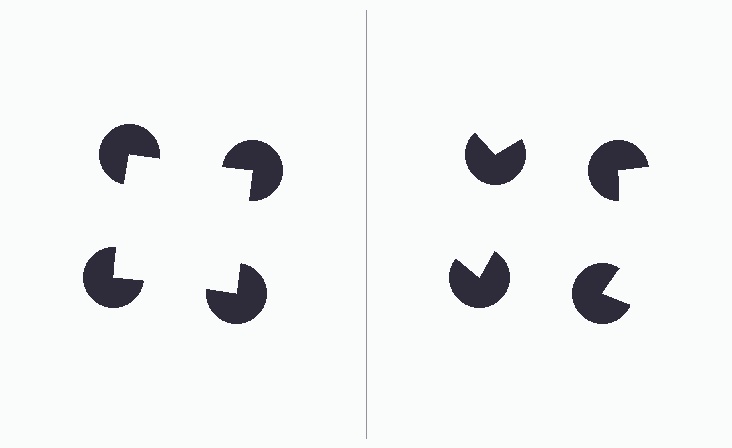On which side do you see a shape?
An illusory square appears on the left side. On the right side the wedge cuts are rotated, so no coherent shape forms.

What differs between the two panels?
The pac-man discs are positioned identically on both sides; only the wedge orientations differ. On the left they align to a square; on the right they are misaligned.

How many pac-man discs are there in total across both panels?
8 — 4 on each side.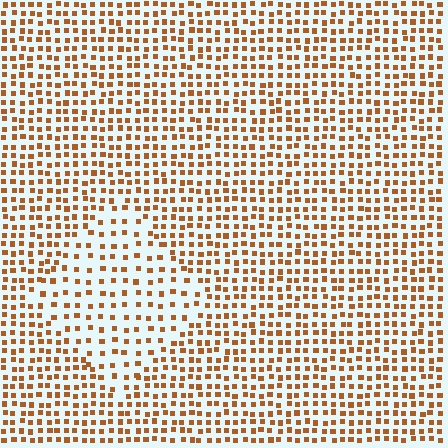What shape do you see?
I see a diamond.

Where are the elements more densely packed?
The elements are more densely packed outside the diamond boundary.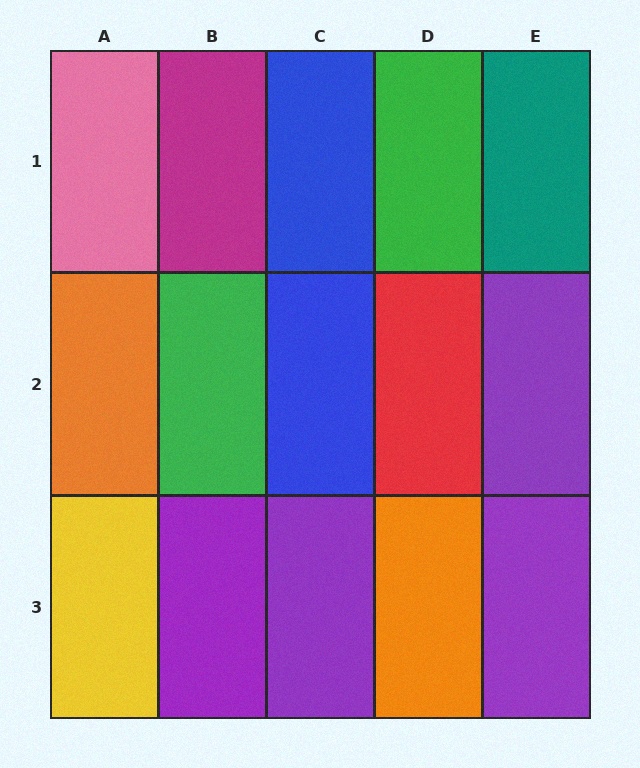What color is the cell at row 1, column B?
Magenta.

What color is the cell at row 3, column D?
Orange.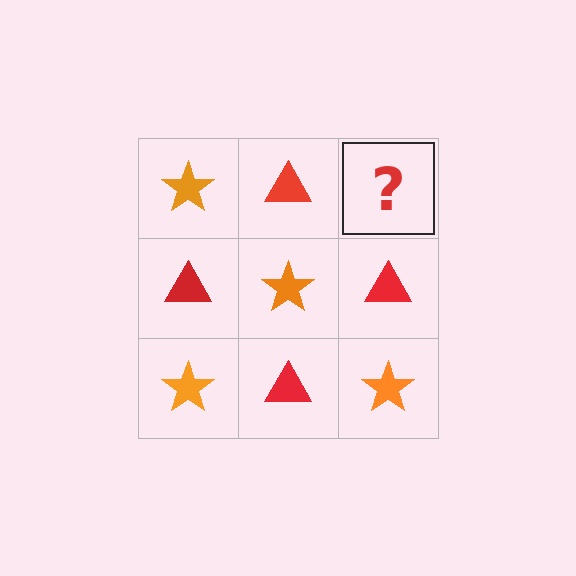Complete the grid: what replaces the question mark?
The question mark should be replaced with an orange star.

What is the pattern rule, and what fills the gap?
The rule is that it alternates orange star and red triangle in a checkerboard pattern. The gap should be filled with an orange star.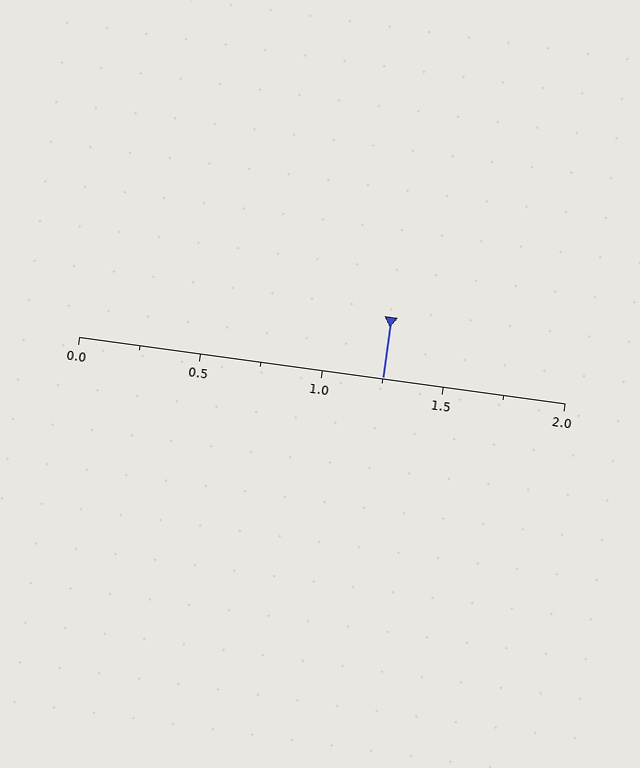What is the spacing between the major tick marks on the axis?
The major ticks are spaced 0.5 apart.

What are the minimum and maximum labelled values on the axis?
The axis runs from 0.0 to 2.0.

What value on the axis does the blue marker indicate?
The marker indicates approximately 1.25.